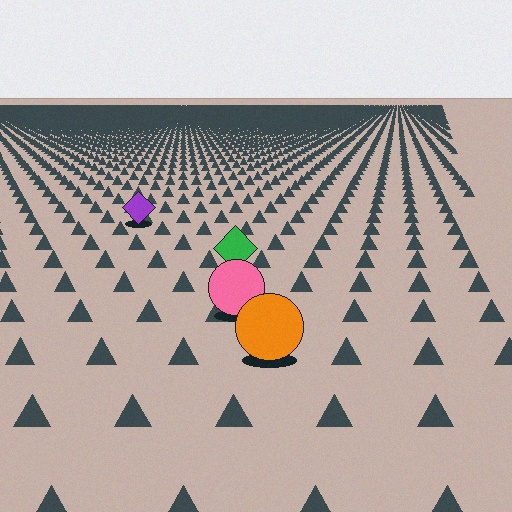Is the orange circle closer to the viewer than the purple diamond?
Yes. The orange circle is closer — you can tell from the texture gradient: the ground texture is coarser near it.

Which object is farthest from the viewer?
The purple diamond is farthest from the viewer. It appears smaller and the ground texture around it is denser.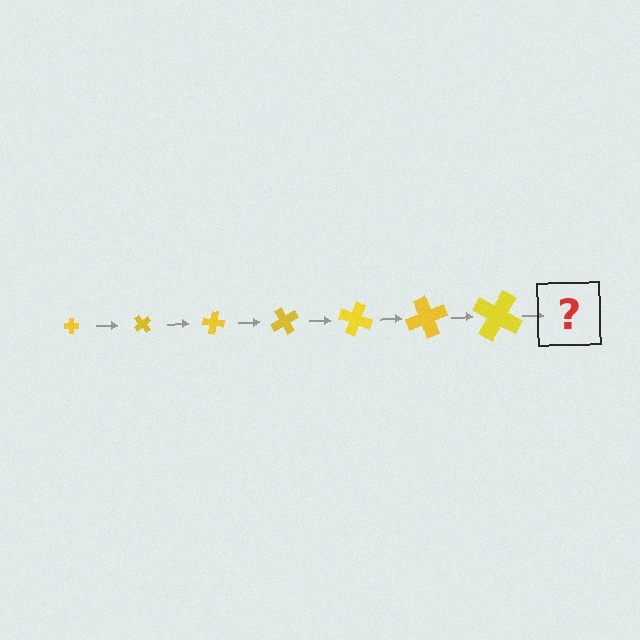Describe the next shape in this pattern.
It should be a cross, larger than the previous one and rotated 350 degrees from the start.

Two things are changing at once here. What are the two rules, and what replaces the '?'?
The two rules are that the cross grows larger each step and it rotates 50 degrees each step. The '?' should be a cross, larger than the previous one and rotated 350 degrees from the start.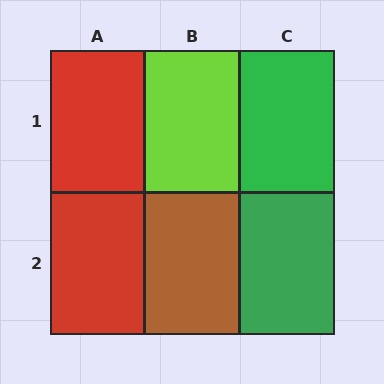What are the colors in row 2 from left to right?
Red, brown, green.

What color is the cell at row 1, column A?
Red.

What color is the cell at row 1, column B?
Lime.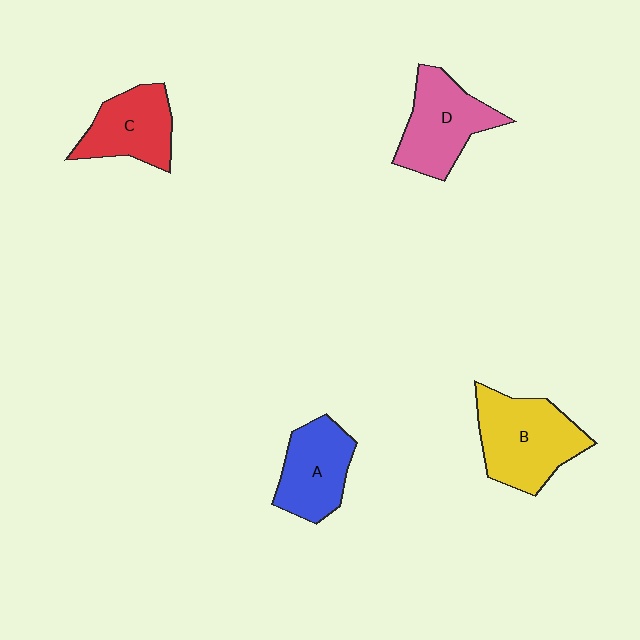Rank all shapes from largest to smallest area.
From largest to smallest: B (yellow), D (pink), A (blue), C (red).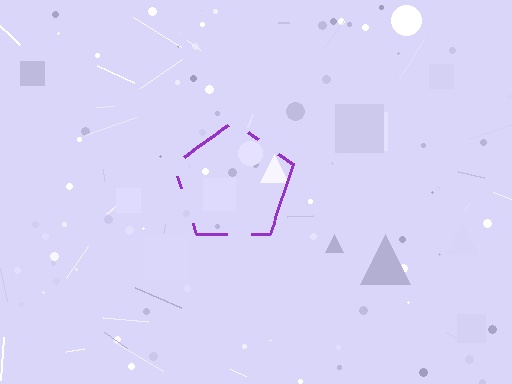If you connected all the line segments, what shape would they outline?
They would outline a pentagon.